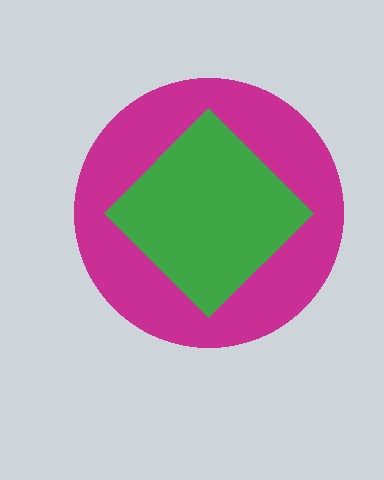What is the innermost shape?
The green diamond.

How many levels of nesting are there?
2.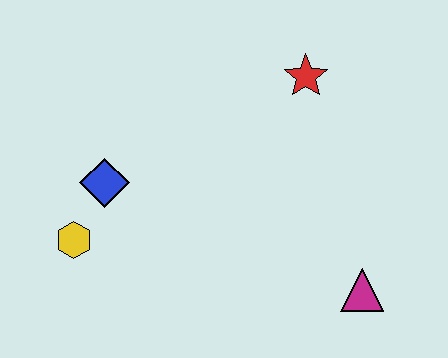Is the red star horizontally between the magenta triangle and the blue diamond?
Yes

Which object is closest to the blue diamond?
The yellow hexagon is closest to the blue diamond.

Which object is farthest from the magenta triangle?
The yellow hexagon is farthest from the magenta triangle.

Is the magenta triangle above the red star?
No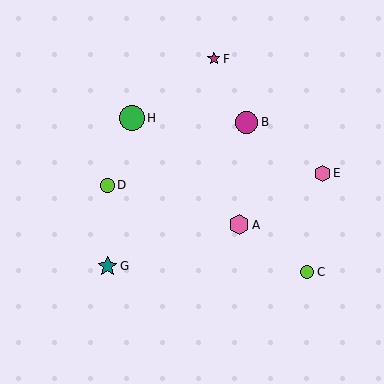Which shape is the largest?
The green circle (labeled H) is the largest.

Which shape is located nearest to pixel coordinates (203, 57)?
The magenta star (labeled F) at (214, 59) is nearest to that location.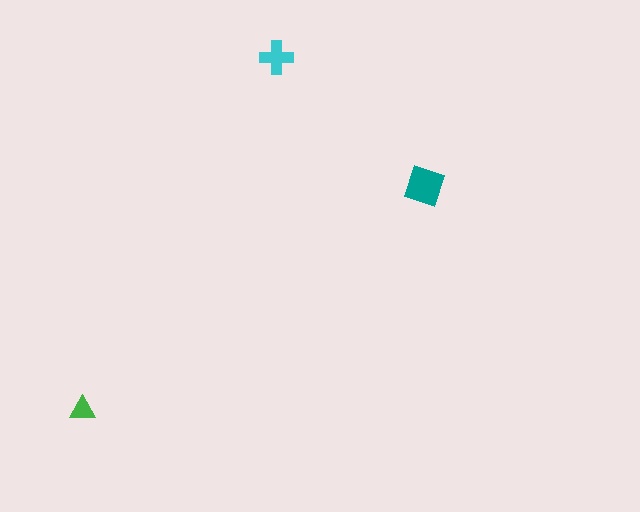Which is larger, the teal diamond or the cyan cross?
The teal diamond.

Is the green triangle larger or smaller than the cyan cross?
Smaller.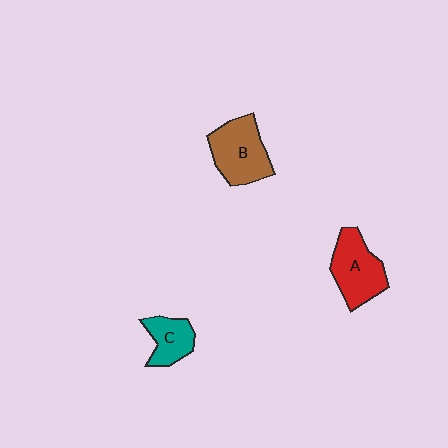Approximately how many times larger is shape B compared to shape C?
Approximately 1.6 times.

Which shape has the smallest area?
Shape C (teal).